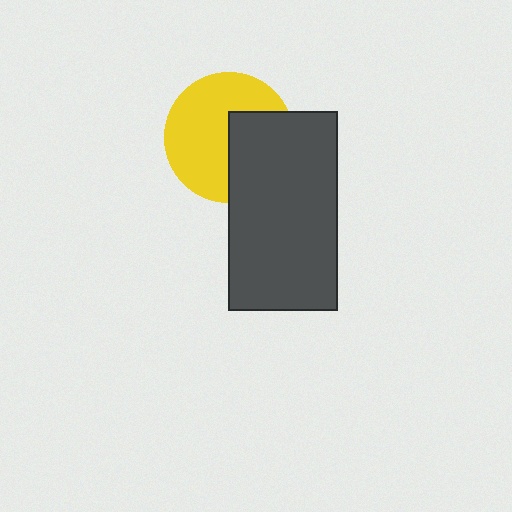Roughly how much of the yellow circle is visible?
About half of it is visible (roughly 62%).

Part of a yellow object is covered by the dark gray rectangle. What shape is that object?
It is a circle.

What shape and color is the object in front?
The object in front is a dark gray rectangle.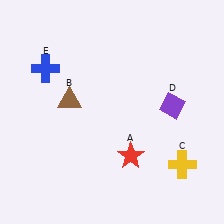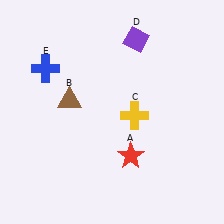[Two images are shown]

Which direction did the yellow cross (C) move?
The yellow cross (C) moved up.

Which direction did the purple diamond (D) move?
The purple diamond (D) moved up.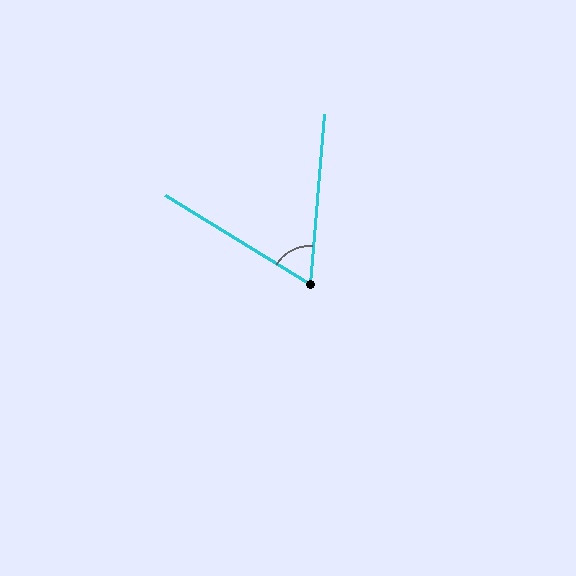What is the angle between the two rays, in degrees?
Approximately 63 degrees.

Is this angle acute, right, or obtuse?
It is acute.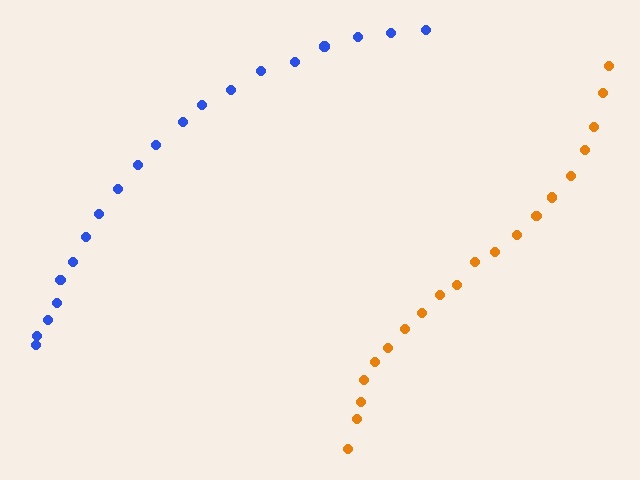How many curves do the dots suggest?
There are 2 distinct paths.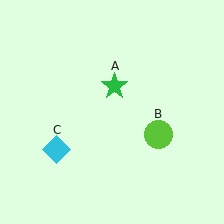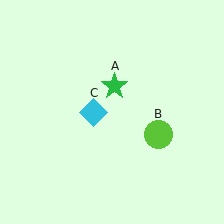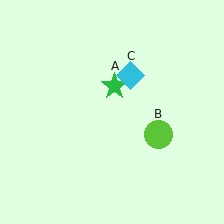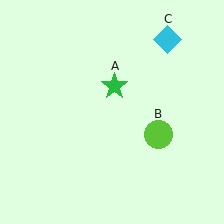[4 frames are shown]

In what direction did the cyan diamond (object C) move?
The cyan diamond (object C) moved up and to the right.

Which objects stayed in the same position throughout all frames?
Green star (object A) and lime circle (object B) remained stationary.